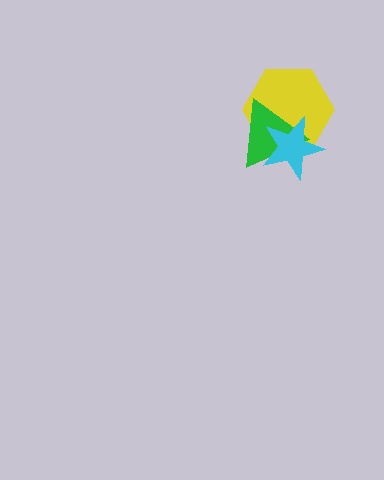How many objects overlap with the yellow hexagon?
2 objects overlap with the yellow hexagon.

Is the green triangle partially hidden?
Yes, it is partially covered by another shape.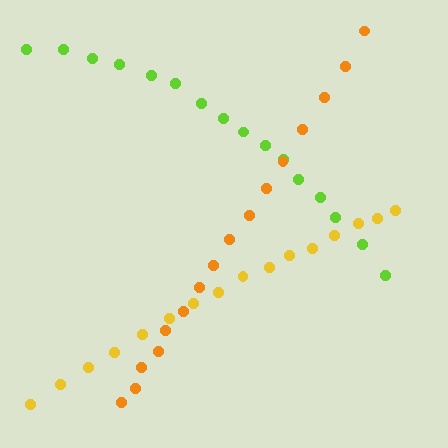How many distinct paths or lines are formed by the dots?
There are 3 distinct paths.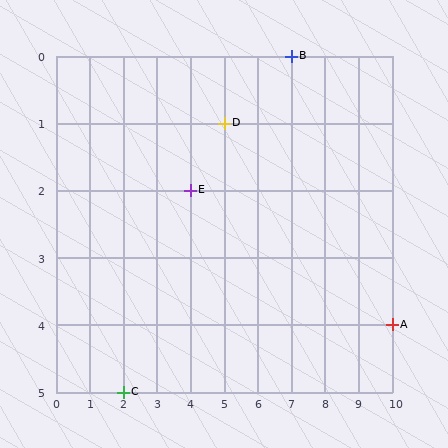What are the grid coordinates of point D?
Point D is at grid coordinates (5, 1).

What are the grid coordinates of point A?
Point A is at grid coordinates (10, 4).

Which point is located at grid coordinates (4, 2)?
Point E is at (4, 2).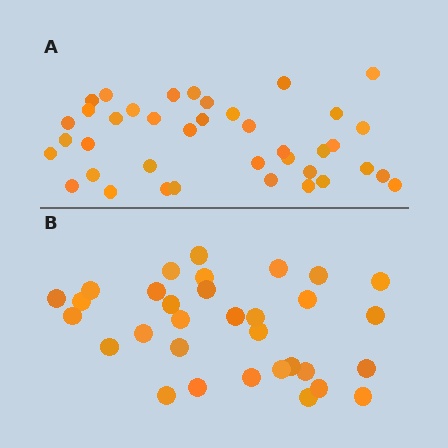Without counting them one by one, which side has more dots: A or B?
Region A (the top region) has more dots.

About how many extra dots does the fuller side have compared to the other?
Region A has roughly 8 or so more dots than region B.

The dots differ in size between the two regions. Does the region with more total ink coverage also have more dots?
No. Region B has more total ink coverage because its dots are larger, but region A actually contains more individual dots. Total area can be misleading — the number of items is what matters here.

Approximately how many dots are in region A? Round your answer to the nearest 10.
About 40 dots. (The exact count is 39, which rounds to 40.)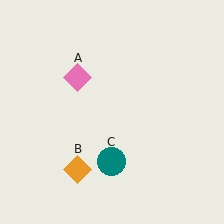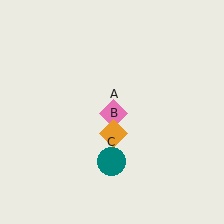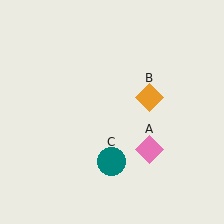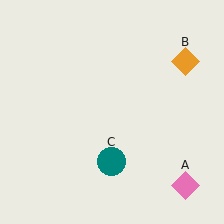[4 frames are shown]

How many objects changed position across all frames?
2 objects changed position: pink diamond (object A), orange diamond (object B).